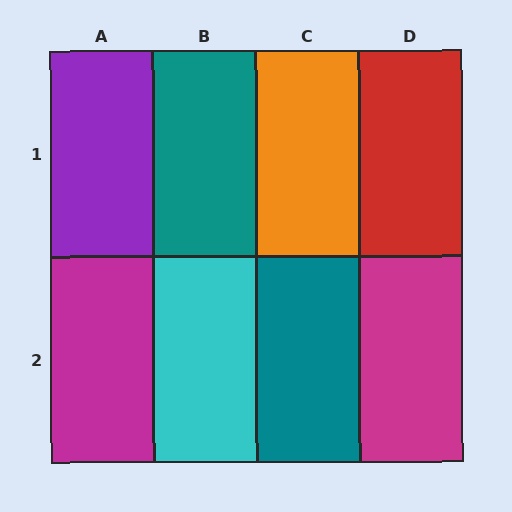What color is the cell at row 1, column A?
Purple.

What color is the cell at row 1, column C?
Orange.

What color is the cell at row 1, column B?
Teal.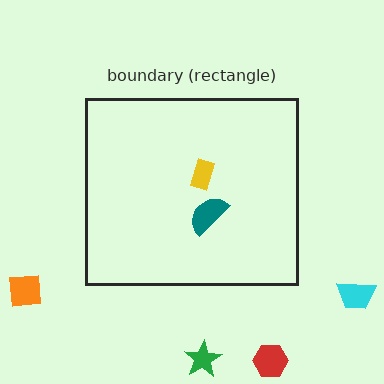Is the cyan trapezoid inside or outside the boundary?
Outside.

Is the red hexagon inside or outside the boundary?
Outside.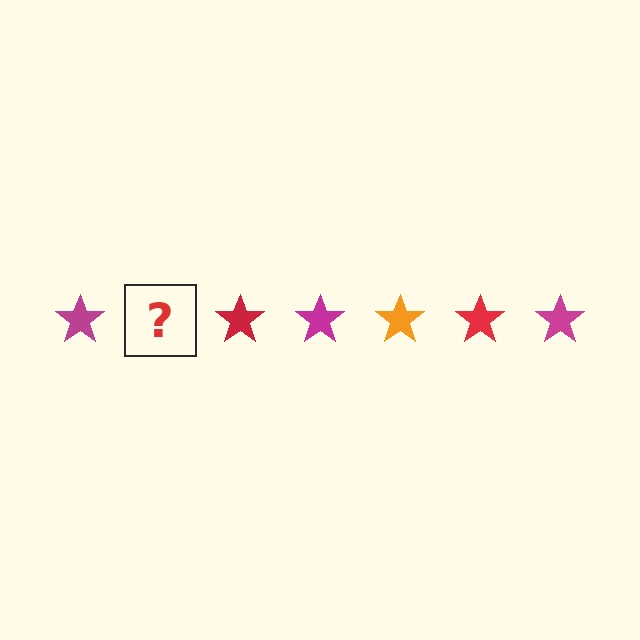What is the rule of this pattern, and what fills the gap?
The rule is that the pattern cycles through magenta, orange, red stars. The gap should be filled with an orange star.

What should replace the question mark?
The question mark should be replaced with an orange star.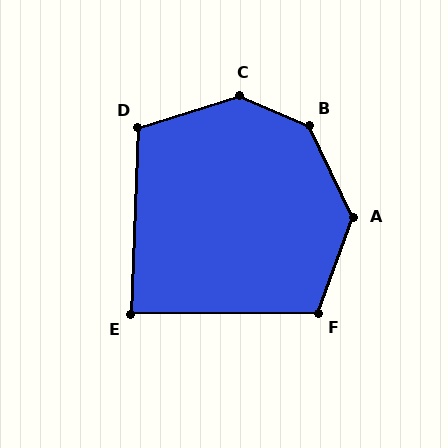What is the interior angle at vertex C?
Approximately 139 degrees (obtuse).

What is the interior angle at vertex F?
Approximately 111 degrees (obtuse).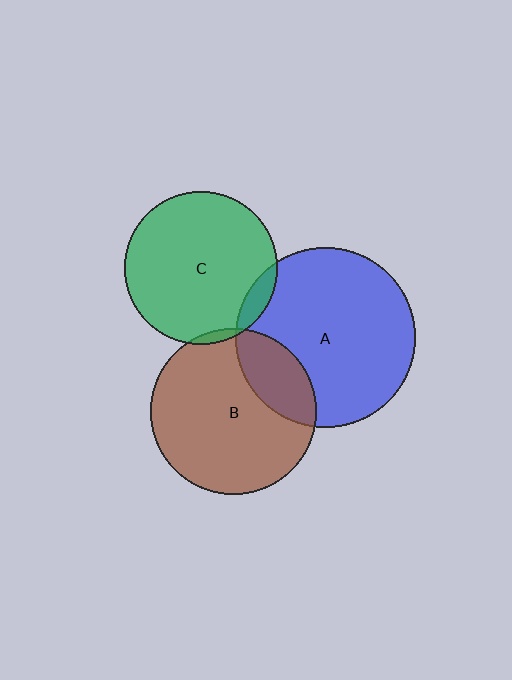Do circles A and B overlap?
Yes.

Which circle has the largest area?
Circle A (blue).